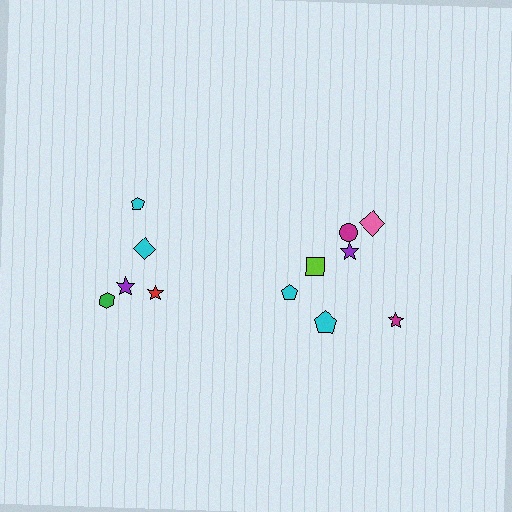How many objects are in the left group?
There are 5 objects.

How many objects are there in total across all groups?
There are 12 objects.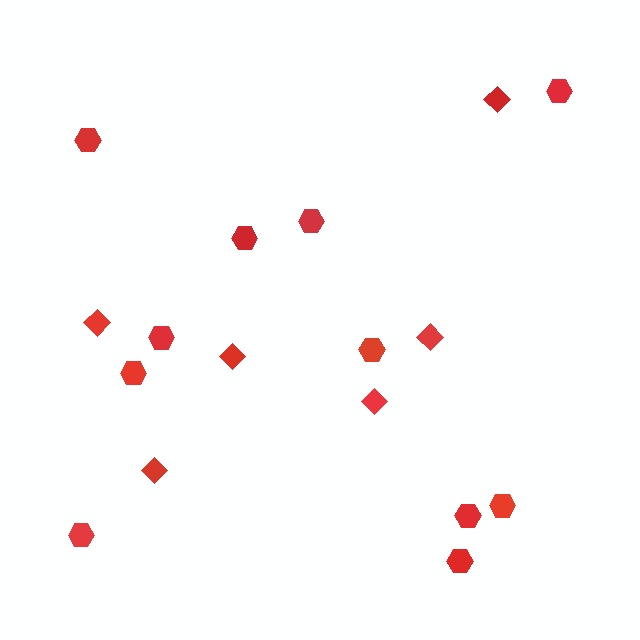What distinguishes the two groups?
There are 2 groups: one group of diamonds (6) and one group of hexagons (11).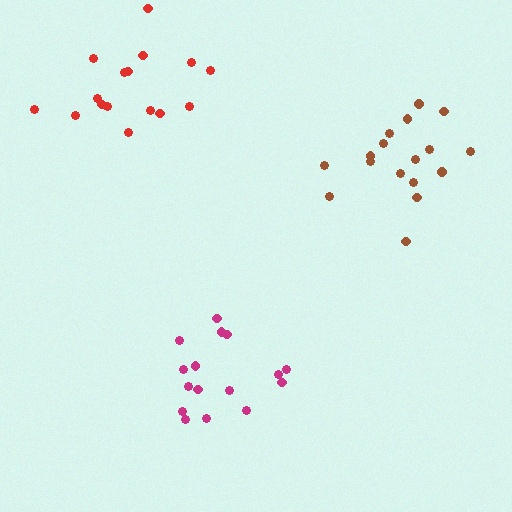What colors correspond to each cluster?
The clusters are colored: brown, magenta, red.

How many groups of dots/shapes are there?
There are 3 groups.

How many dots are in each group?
Group 1: 17 dots, Group 2: 16 dots, Group 3: 16 dots (49 total).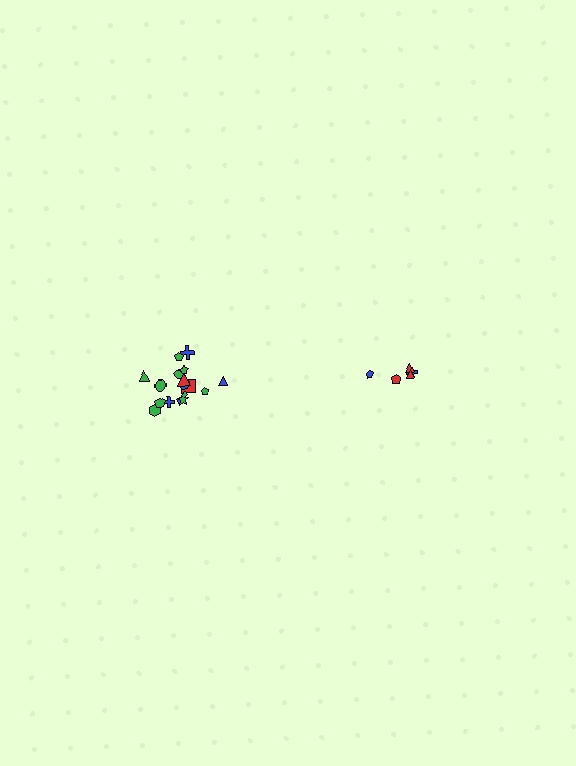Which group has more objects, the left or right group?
The left group.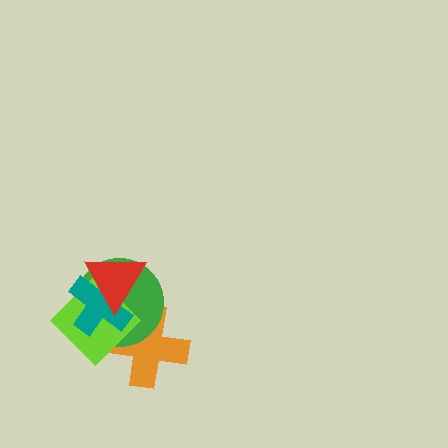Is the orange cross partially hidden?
Yes, it is partially covered by another shape.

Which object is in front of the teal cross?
The red triangle is in front of the teal cross.